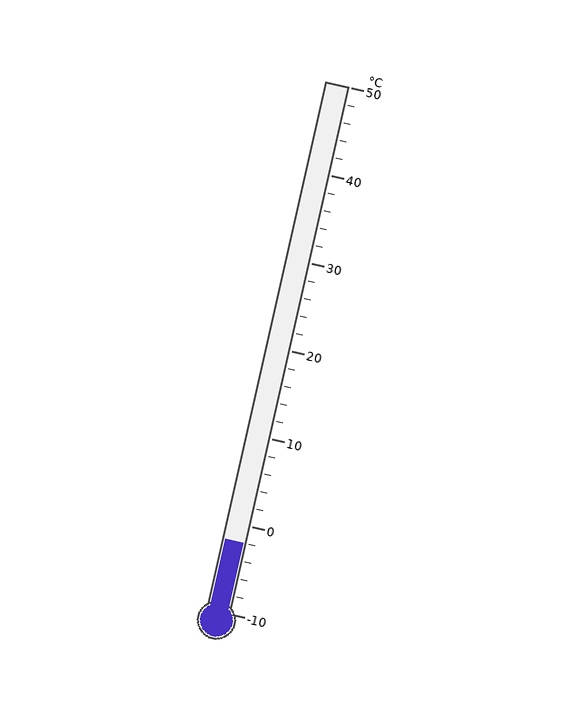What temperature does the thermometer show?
The thermometer shows approximately -2°C.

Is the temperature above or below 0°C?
The temperature is below 0°C.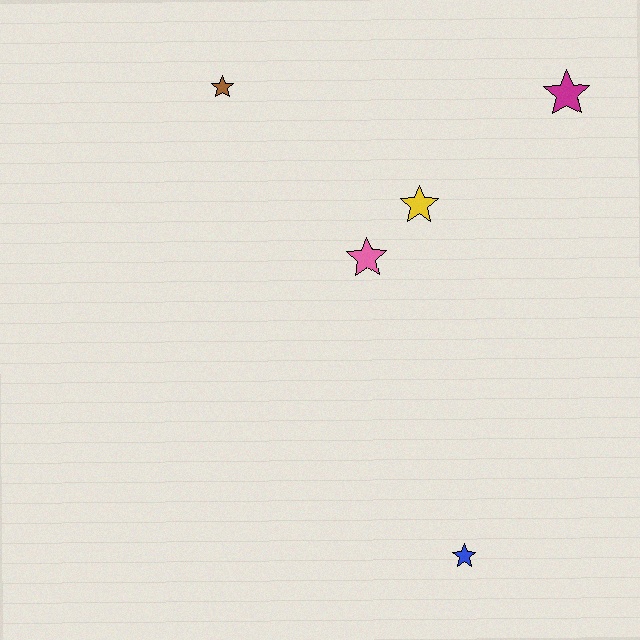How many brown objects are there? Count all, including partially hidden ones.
There is 1 brown object.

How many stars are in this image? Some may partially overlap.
There are 5 stars.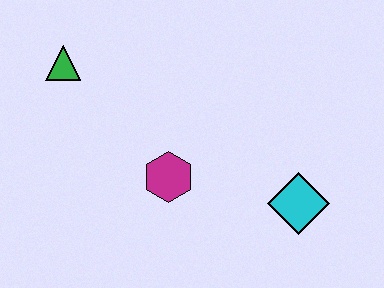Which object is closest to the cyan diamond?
The magenta hexagon is closest to the cyan diamond.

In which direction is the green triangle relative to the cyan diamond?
The green triangle is to the left of the cyan diamond.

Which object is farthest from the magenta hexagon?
The green triangle is farthest from the magenta hexagon.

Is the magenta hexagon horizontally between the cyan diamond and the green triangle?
Yes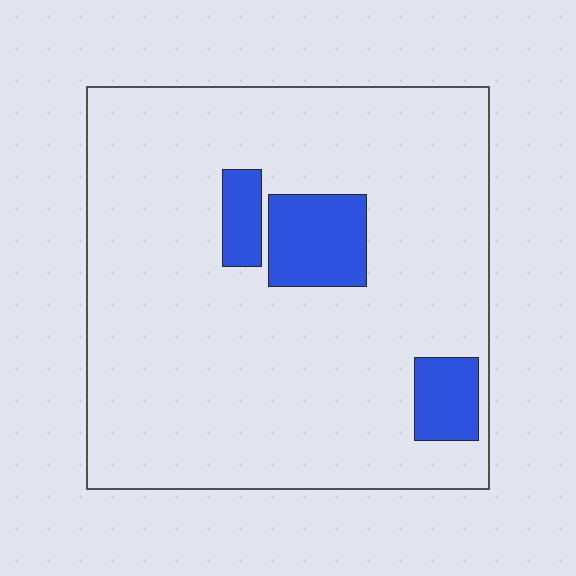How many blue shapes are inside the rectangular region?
3.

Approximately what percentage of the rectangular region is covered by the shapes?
Approximately 10%.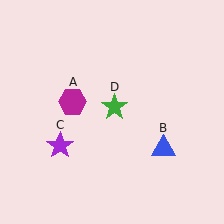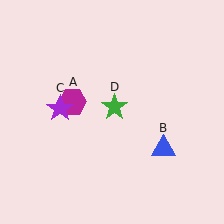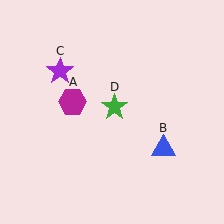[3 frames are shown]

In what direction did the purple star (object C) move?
The purple star (object C) moved up.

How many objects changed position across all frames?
1 object changed position: purple star (object C).